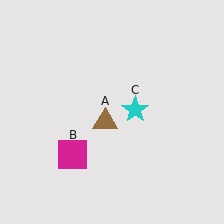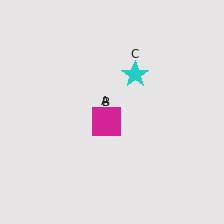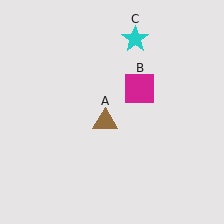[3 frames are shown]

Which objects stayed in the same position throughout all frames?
Brown triangle (object A) remained stationary.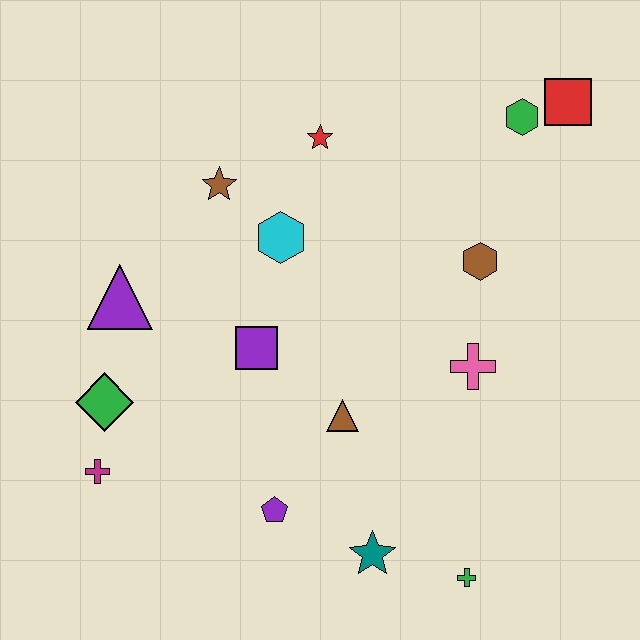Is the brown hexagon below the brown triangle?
No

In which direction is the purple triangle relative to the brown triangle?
The purple triangle is to the left of the brown triangle.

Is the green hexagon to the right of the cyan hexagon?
Yes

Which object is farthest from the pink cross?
The magenta cross is farthest from the pink cross.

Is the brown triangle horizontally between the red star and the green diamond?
No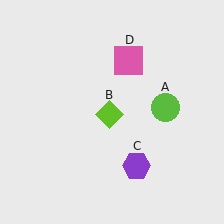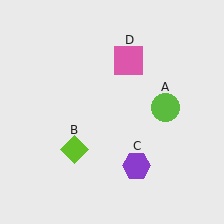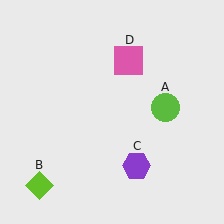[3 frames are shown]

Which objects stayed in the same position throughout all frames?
Lime circle (object A) and purple hexagon (object C) and pink square (object D) remained stationary.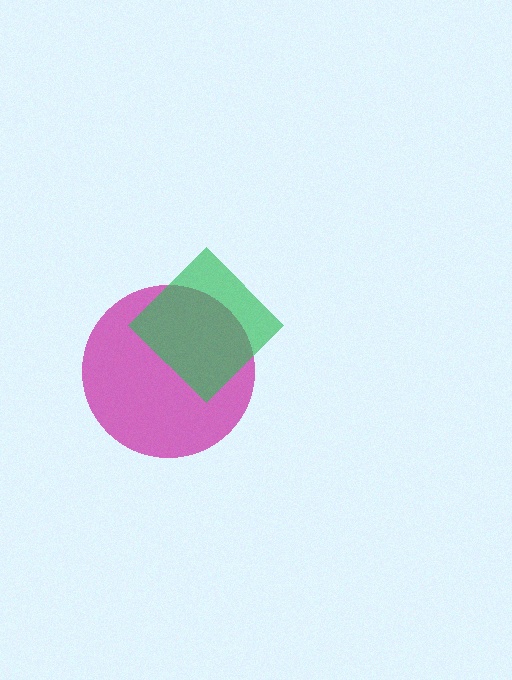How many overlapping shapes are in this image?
There are 2 overlapping shapes in the image.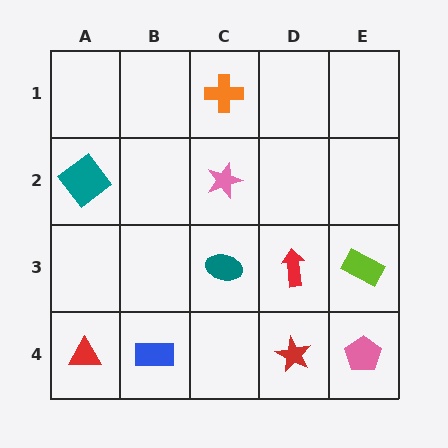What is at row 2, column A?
A teal diamond.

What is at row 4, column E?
A pink pentagon.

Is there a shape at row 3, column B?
No, that cell is empty.